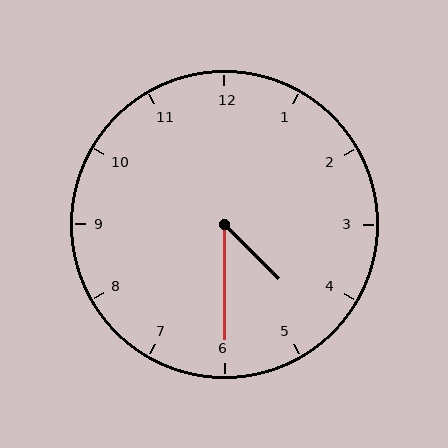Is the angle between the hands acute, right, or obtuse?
It is acute.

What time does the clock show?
4:30.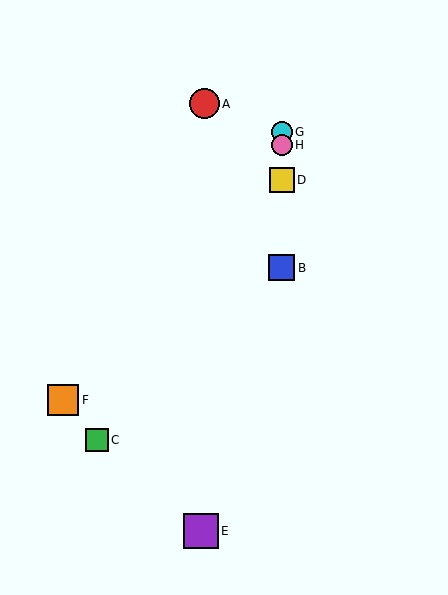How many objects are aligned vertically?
4 objects (B, D, G, H) are aligned vertically.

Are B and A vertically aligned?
No, B is at x≈282 and A is at x≈204.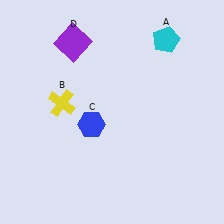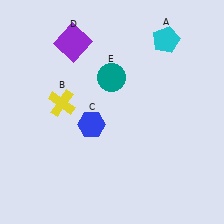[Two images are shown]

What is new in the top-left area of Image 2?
A teal circle (E) was added in the top-left area of Image 2.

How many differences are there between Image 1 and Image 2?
There is 1 difference between the two images.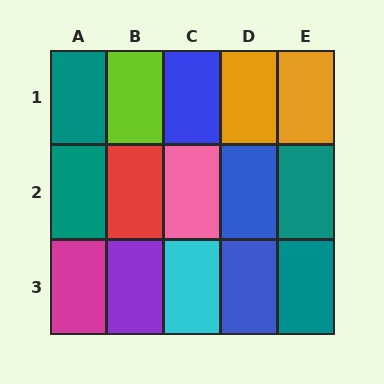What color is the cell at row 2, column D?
Blue.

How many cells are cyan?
1 cell is cyan.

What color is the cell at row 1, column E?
Orange.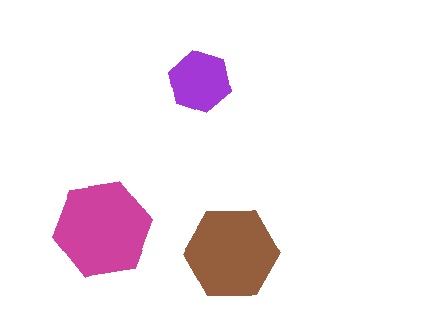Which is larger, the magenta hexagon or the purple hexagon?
The magenta one.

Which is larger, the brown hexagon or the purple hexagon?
The brown one.